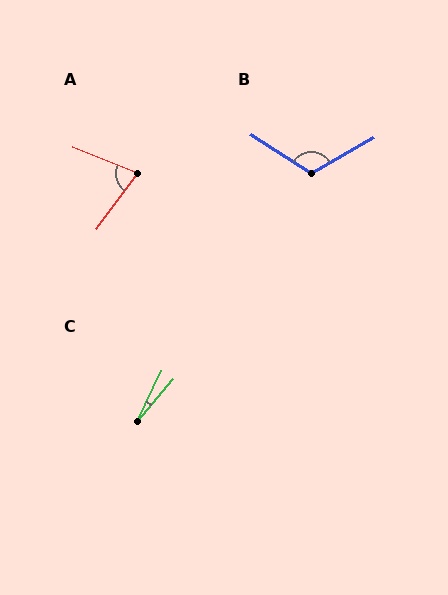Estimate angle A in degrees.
Approximately 76 degrees.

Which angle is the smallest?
C, at approximately 15 degrees.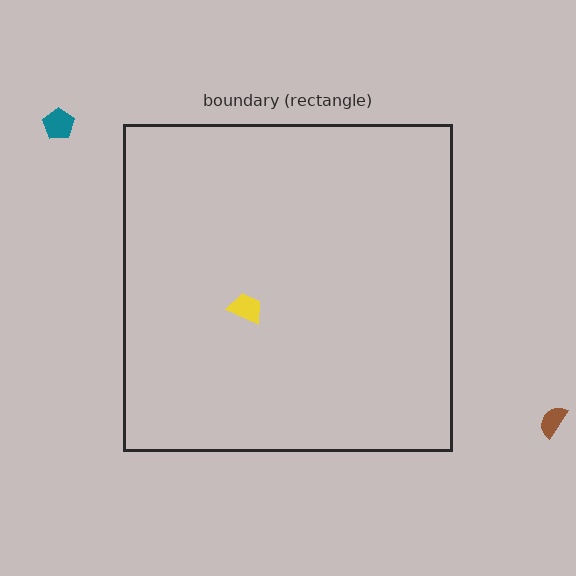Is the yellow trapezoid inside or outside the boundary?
Inside.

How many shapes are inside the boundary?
1 inside, 2 outside.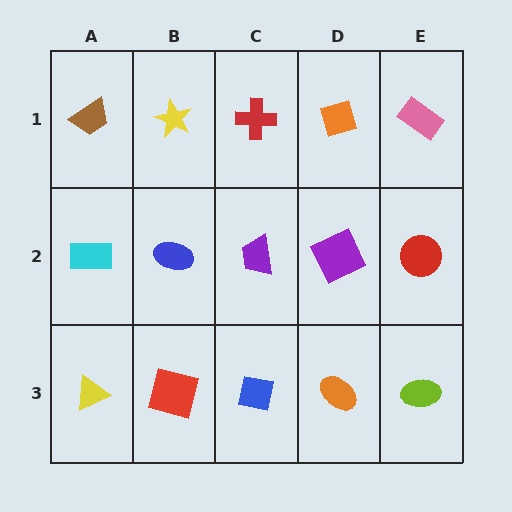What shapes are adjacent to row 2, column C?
A red cross (row 1, column C), a blue square (row 3, column C), a blue ellipse (row 2, column B), a purple square (row 2, column D).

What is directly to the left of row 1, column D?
A red cross.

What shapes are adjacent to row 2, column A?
A brown trapezoid (row 1, column A), a yellow triangle (row 3, column A), a blue ellipse (row 2, column B).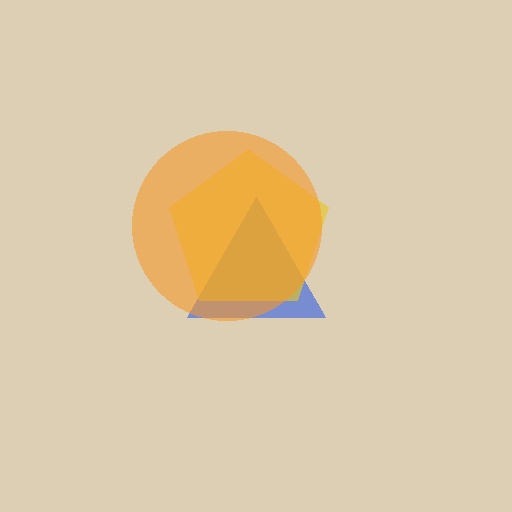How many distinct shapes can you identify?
There are 3 distinct shapes: a blue triangle, a yellow pentagon, an orange circle.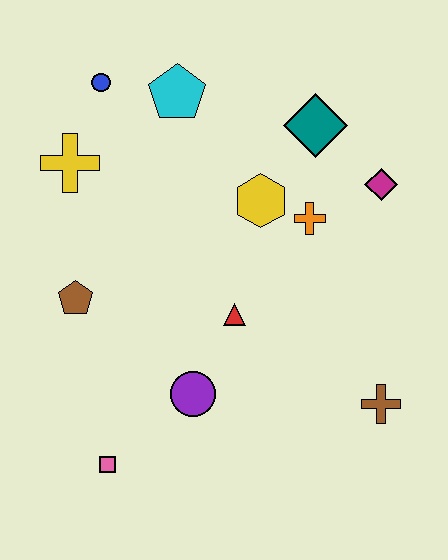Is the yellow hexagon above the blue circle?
No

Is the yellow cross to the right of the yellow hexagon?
No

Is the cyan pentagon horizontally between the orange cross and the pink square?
Yes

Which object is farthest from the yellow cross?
The brown cross is farthest from the yellow cross.